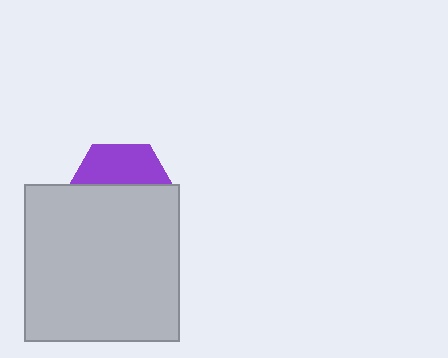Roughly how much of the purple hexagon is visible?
A small part of it is visible (roughly 37%).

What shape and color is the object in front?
The object in front is a light gray rectangle.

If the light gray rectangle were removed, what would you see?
You would see the complete purple hexagon.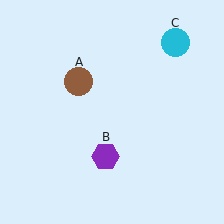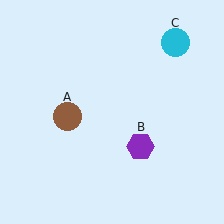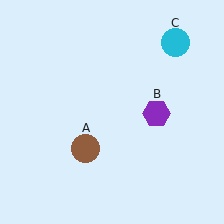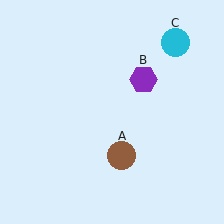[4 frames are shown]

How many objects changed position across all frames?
2 objects changed position: brown circle (object A), purple hexagon (object B).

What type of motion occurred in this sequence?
The brown circle (object A), purple hexagon (object B) rotated counterclockwise around the center of the scene.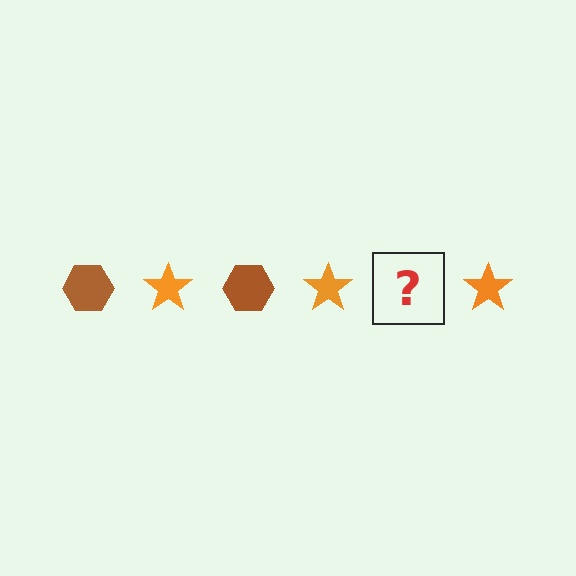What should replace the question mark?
The question mark should be replaced with a brown hexagon.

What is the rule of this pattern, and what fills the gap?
The rule is that the pattern alternates between brown hexagon and orange star. The gap should be filled with a brown hexagon.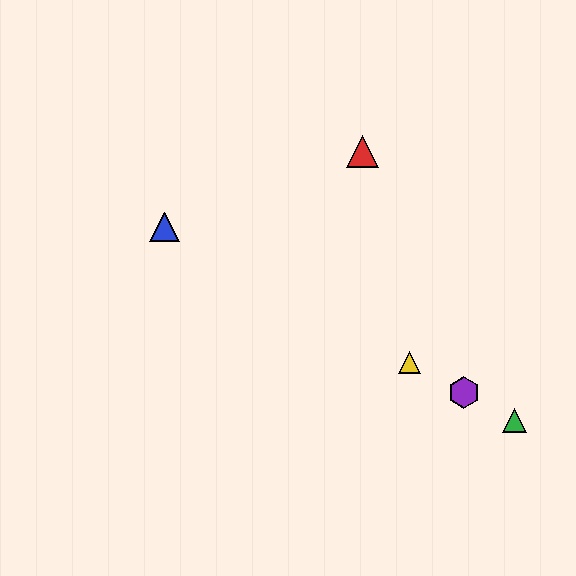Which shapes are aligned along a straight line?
The blue triangle, the green triangle, the yellow triangle, the purple hexagon are aligned along a straight line.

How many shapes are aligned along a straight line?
4 shapes (the blue triangle, the green triangle, the yellow triangle, the purple hexagon) are aligned along a straight line.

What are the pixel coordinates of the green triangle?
The green triangle is at (514, 420).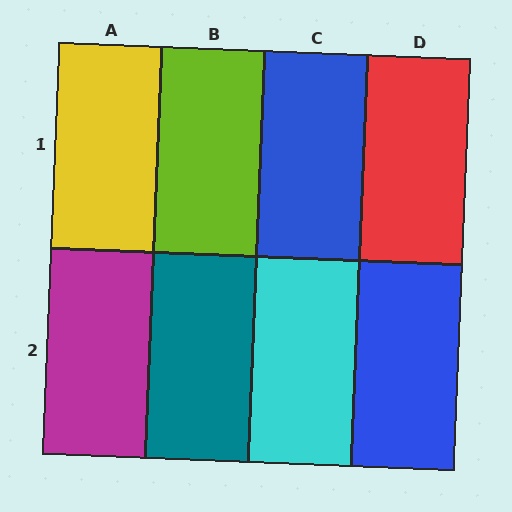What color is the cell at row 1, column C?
Blue.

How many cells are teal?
1 cell is teal.